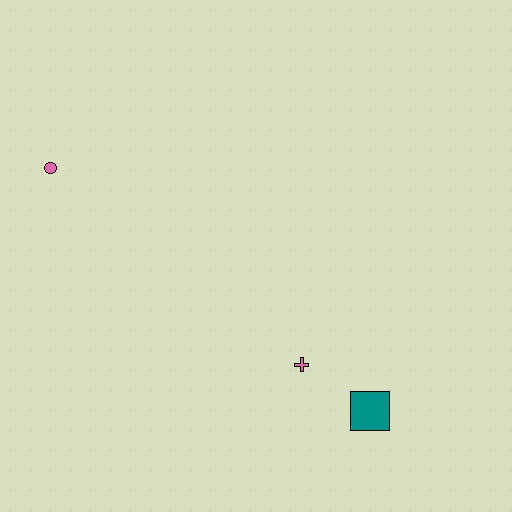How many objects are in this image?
There are 3 objects.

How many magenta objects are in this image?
There are no magenta objects.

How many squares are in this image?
There is 1 square.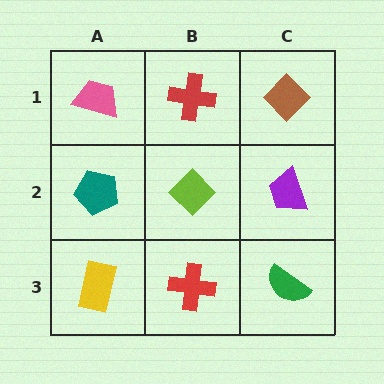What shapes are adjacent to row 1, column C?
A purple trapezoid (row 2, column C), a red cross (row 1, column B).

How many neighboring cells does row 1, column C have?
2.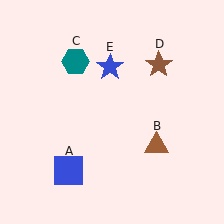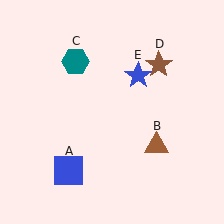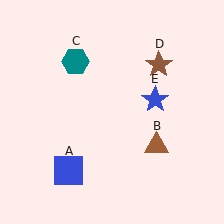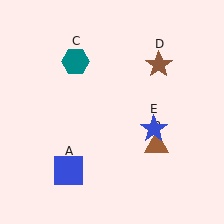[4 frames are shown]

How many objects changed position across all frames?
1 object changed position: blue star (object E).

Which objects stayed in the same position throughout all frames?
Blue square (object A) and brown triangle (object B) and teal hexagon (object C) and brown star (object D) remained stationary.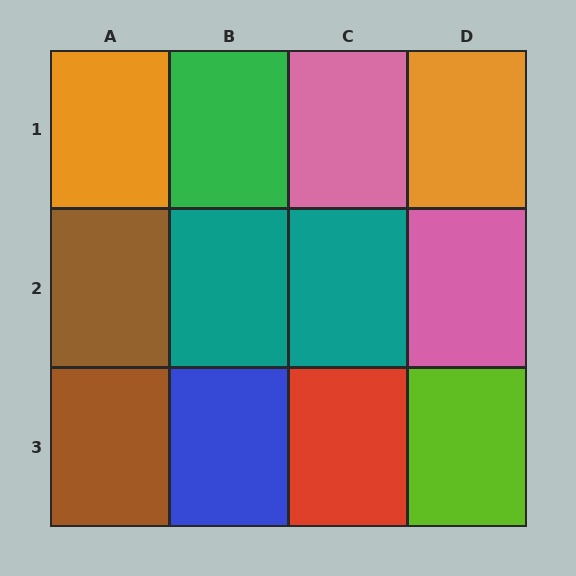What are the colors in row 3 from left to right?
Brown, blue, red, lime.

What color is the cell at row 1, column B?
Green.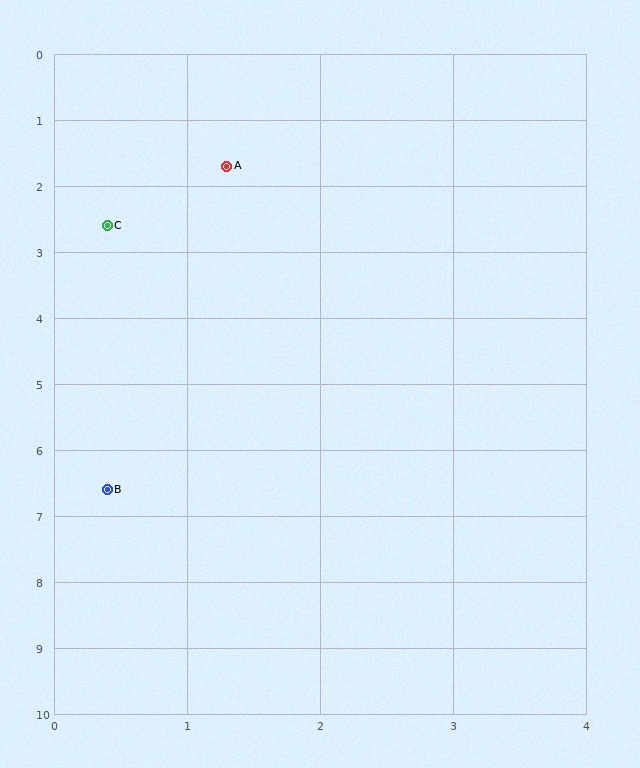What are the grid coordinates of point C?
Point C is at approximately (0.4, 2.6).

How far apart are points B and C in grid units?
Points B and C are about 4.0 grid units apart.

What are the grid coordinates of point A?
Point A is at approximately (1.3, 1.7).